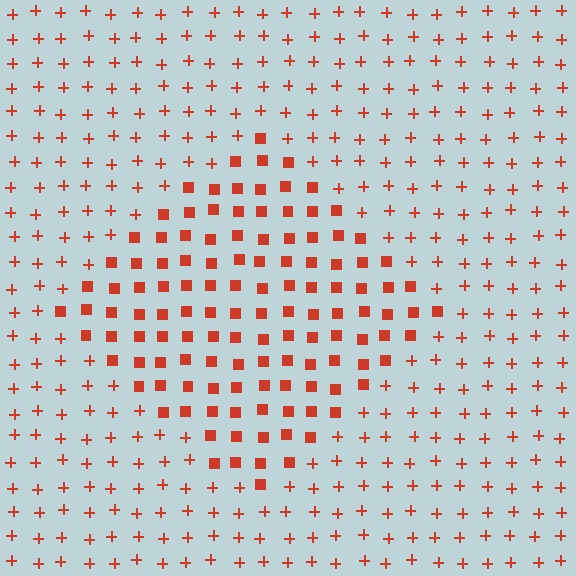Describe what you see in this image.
The image is filled with small red elements arranged in a uniform grid. A diamond-shaped region contains squares, while the surrounding area contains plus signs. The boundary is defined purely by the change in element shape.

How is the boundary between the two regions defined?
The boundary is defined by a change in element shape: squares inside vs. plus signs outside. All elements share the same color and spacing.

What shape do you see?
I see a diamond.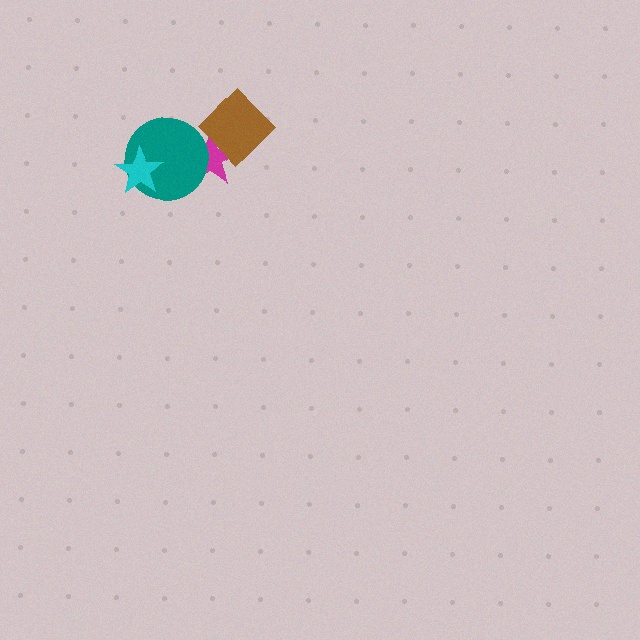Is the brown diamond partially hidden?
No, no other shape covers it.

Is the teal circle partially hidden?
Yes, it is partially covered by another shape.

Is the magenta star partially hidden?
Yes, it is partially covered by another shape.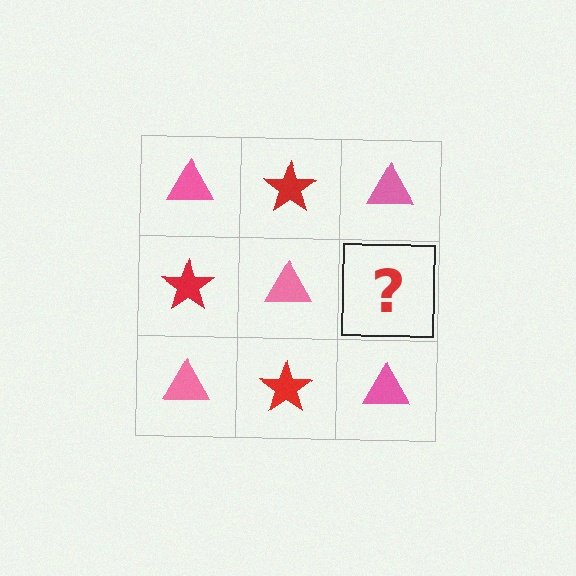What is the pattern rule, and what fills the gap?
The rule is that it alternates pink triangle and red star in a checkerboard pattern. The gap should be filled with a red star.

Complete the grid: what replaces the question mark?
The question mark should be replaced with a red star.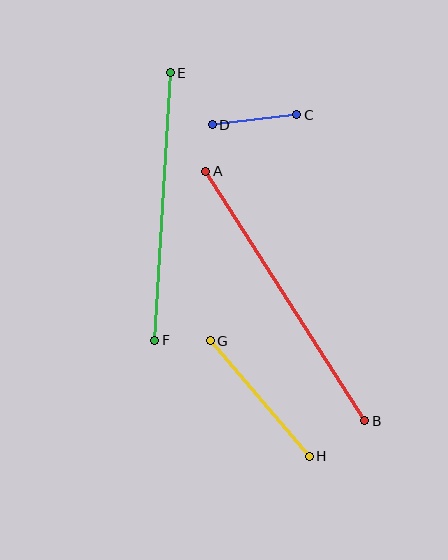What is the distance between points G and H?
The distance is approximately 152 pixels.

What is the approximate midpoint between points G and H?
The midpoint is at approximately (260, 399) pixels.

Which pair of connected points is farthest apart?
Points A and B are farthest apart.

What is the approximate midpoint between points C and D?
The midpoint is at approximately (254, 120) pixels.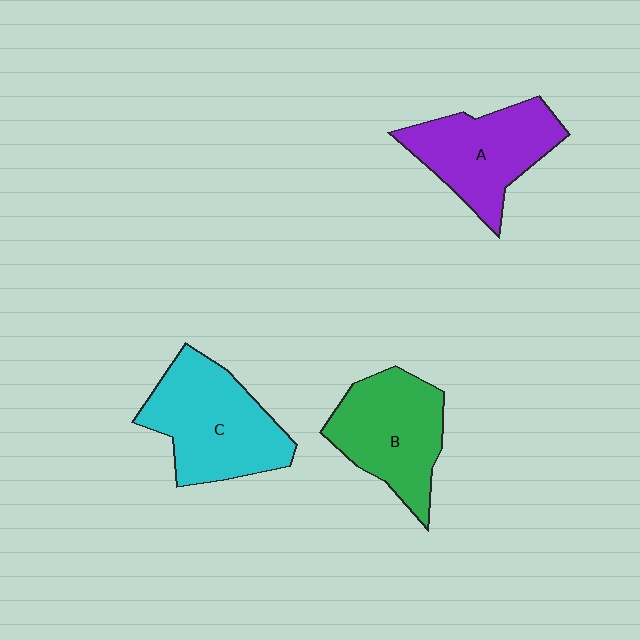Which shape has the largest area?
Shape C (cyan).